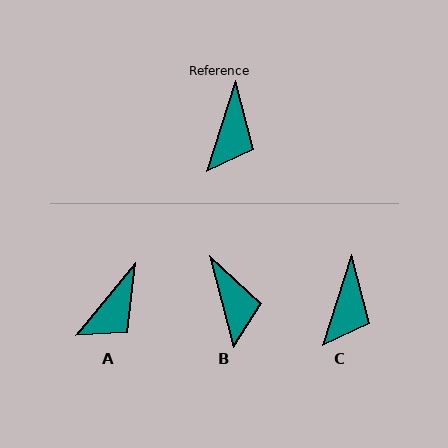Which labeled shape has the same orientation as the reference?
C.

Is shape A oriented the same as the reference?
No, it is off by about 22 degrees.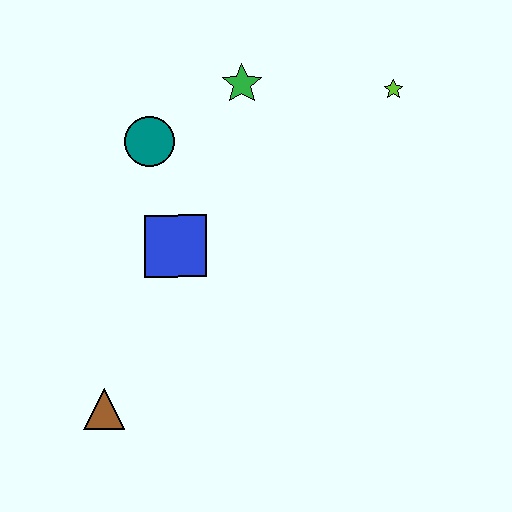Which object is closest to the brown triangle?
The blue square is closest to the brown triangle.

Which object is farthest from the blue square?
The lime star is farthest from the blue square.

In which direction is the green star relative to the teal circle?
The green star is to the right of the teal circle.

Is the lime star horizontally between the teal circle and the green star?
No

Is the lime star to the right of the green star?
Yes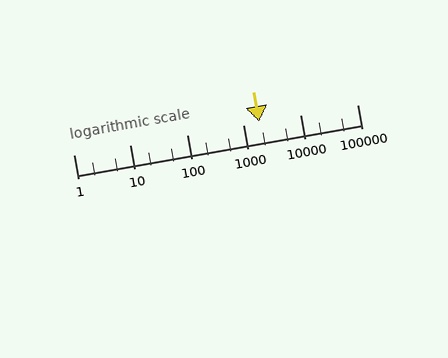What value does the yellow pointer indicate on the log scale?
The pointer indicates approximately 1900.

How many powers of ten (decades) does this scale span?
The scale spans 5 decades, from 1 to 100000.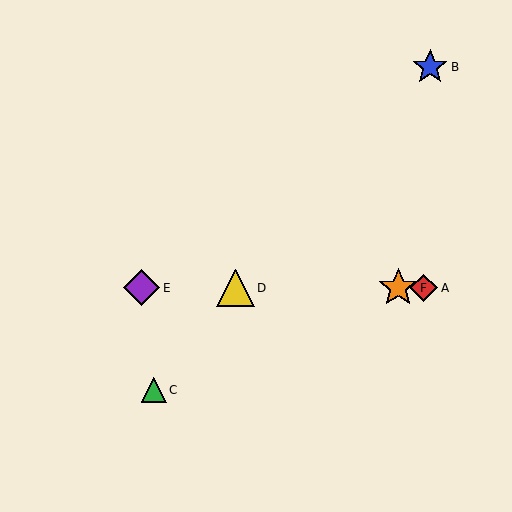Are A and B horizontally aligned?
No, A is at y≈288 and B is at y≈67.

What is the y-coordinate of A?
Object A is at y≈288.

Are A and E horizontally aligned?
Yes, both are at y≈288.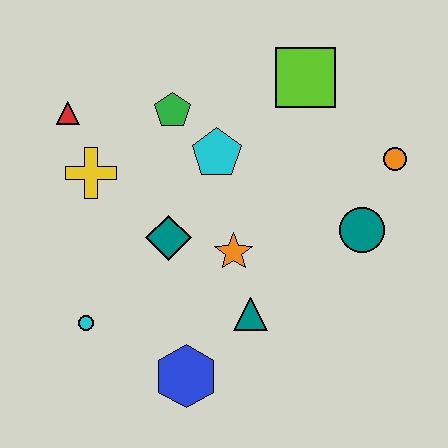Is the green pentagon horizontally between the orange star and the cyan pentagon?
No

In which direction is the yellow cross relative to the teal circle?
The yellow cross is to the left of the teal circle.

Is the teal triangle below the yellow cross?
Yes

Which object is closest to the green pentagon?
The cyan pentagon is closest to the green pentagon.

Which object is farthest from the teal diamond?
The orange circle is farthest from the teal diamond.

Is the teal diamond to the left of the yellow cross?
No